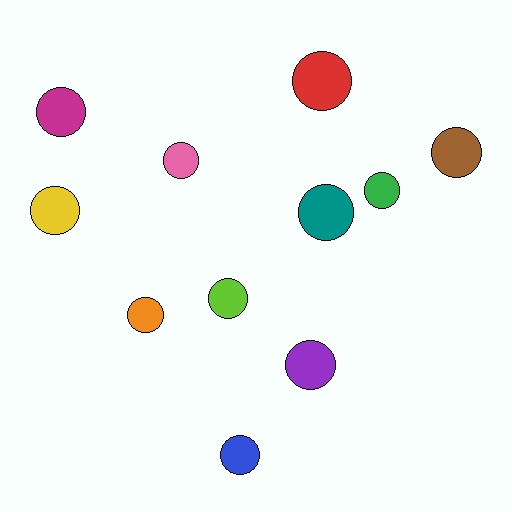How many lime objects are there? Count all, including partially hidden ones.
There is 1 lime object.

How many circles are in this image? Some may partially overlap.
There are 11 circles.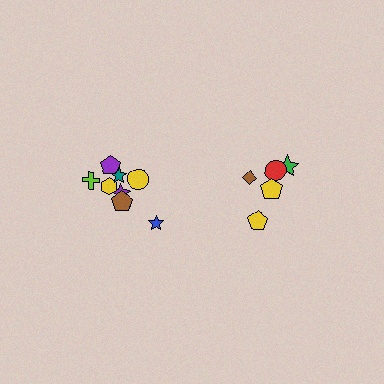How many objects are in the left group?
There are 8 objects.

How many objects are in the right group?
There are 5 objects.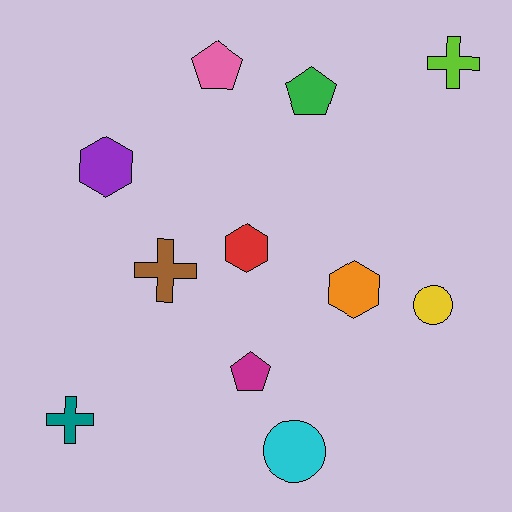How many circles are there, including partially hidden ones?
There are 2 circles.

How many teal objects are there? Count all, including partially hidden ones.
There is 1 teal object.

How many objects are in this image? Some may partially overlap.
There are 11 objects.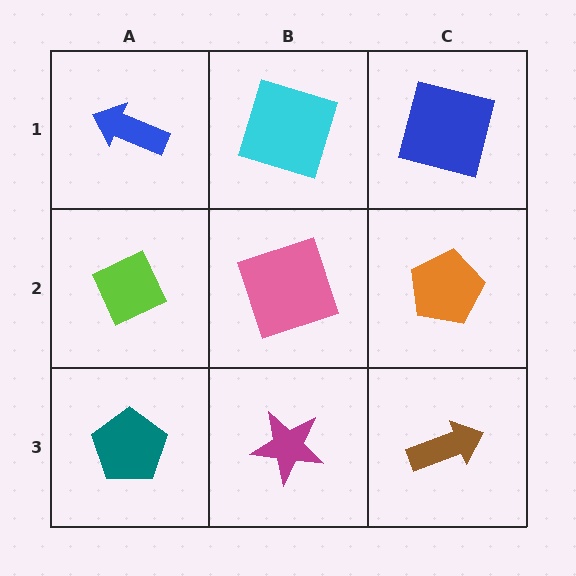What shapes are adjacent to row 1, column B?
A pink square (row 2, column B), a blue arrow (row 1, column A), a blue square (row 1, column C).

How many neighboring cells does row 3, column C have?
2.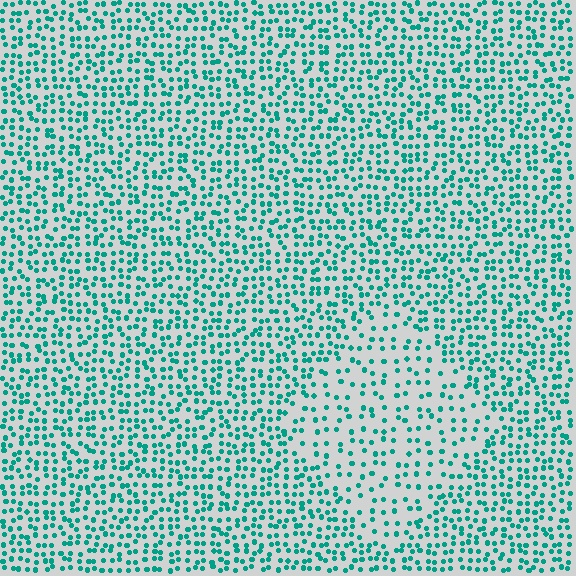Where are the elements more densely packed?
The elements are more densely packed outside the diamond boundary.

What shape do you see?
I see a diamond.